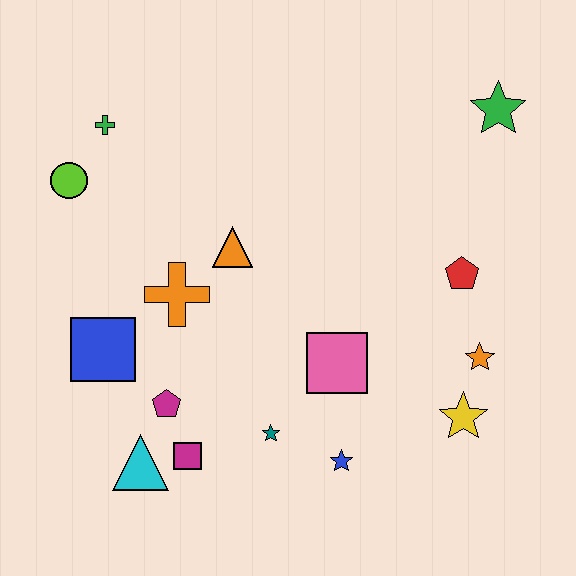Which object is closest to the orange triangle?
The orange cross is closest to the orange triangle.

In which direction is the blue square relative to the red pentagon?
The blue square is to the left of the red pentagon.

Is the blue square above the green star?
No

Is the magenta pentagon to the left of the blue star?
Yes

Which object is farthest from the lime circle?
The yellow star is farthest from the lime circle.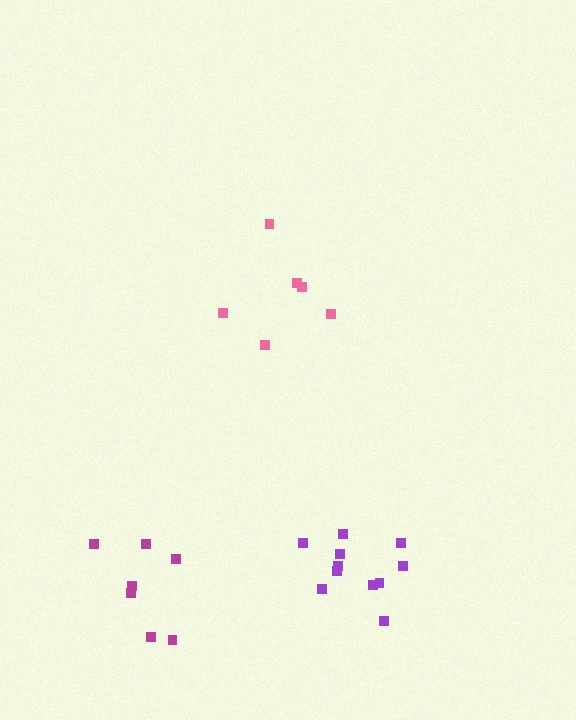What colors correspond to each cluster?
The clusters are colored: magenta, purple, pink.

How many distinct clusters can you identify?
There are 3 distinct clusters.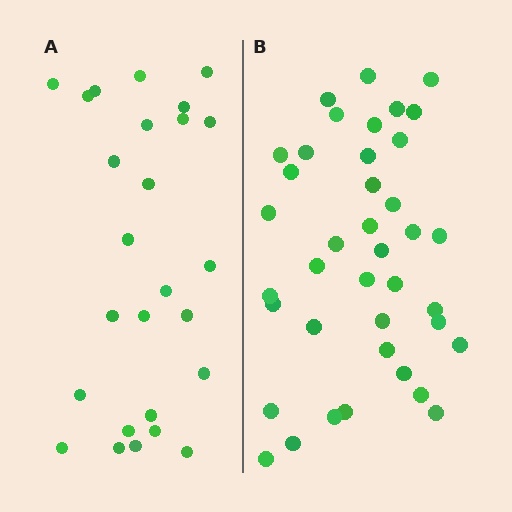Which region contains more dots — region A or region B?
Region B (the right region) has more dots.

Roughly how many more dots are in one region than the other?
Region B has approximately 15 more dots than region A.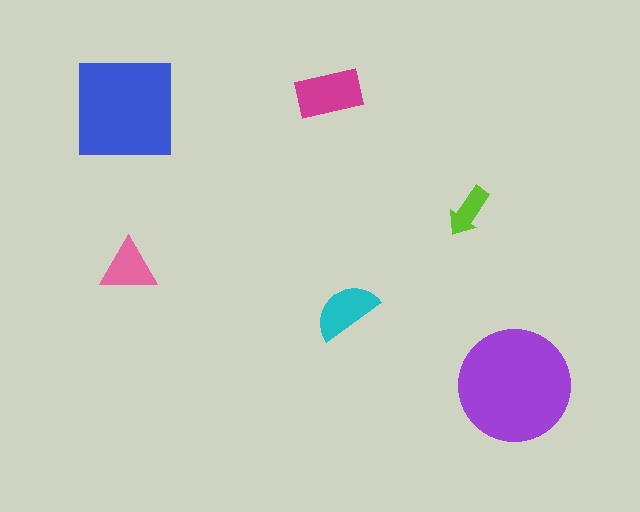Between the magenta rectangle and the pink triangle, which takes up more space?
The magenta rectangle.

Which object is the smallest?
The lime arrow.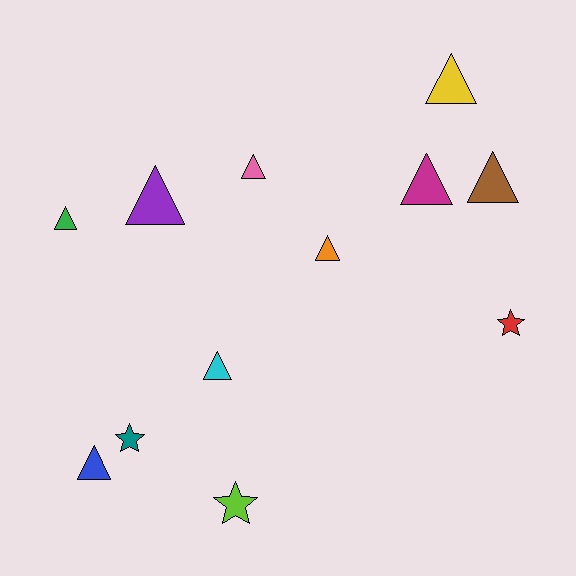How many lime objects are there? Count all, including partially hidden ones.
There is 1 lime object.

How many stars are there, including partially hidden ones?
There are 3 stars.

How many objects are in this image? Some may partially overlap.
There are 12 objects.